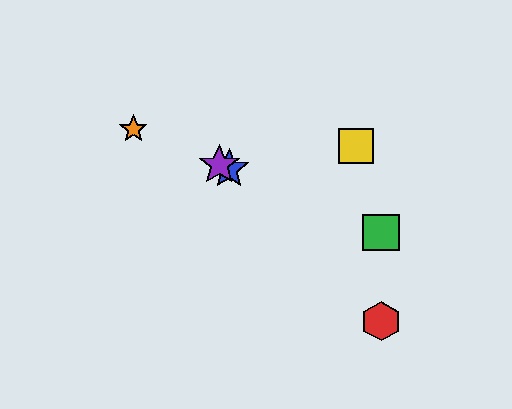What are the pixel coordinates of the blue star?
The blue star is at (229, 169).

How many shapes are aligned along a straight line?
4 shapes (the blue star, the green square, the purple star, the orange star) are aligned along a straight line.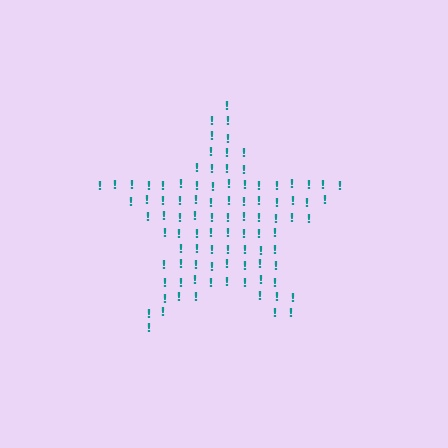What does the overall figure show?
The overall figure shows a star.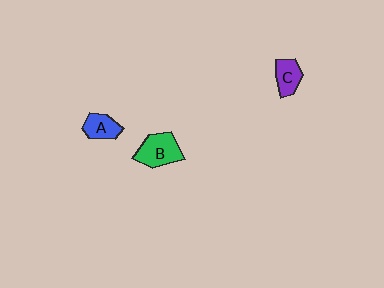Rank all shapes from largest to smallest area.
From largest to smallest: B (green), C (purple), A (blue).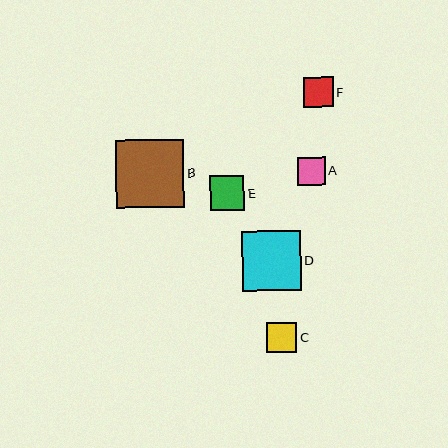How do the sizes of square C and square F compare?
Square C and square F are approximately the same size.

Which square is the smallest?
Square A is the smallest with a size of approximately 28 pixels.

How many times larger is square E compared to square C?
Square E is approximately 1.1 times the size of square C.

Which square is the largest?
Square B is the largest with a size of approximately 68 pixels.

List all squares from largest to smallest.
From largest to smallest: B, D, E, C, F, A.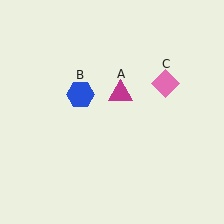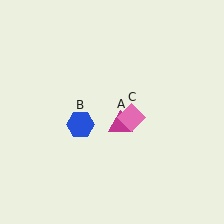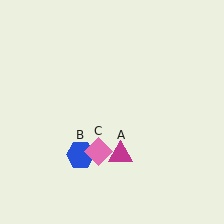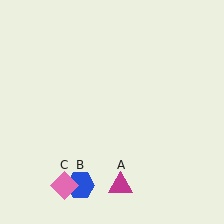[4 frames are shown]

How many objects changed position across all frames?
3 objects changed position: magenta triangle (object A), blue hexagon (object B), pink diamond (object C).